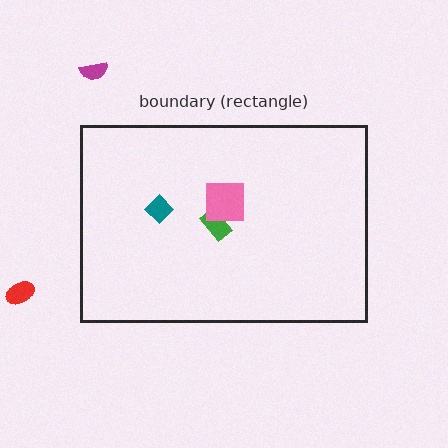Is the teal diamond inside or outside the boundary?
Inside.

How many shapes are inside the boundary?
3 inside, 2 outside.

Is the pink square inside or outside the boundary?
Inside.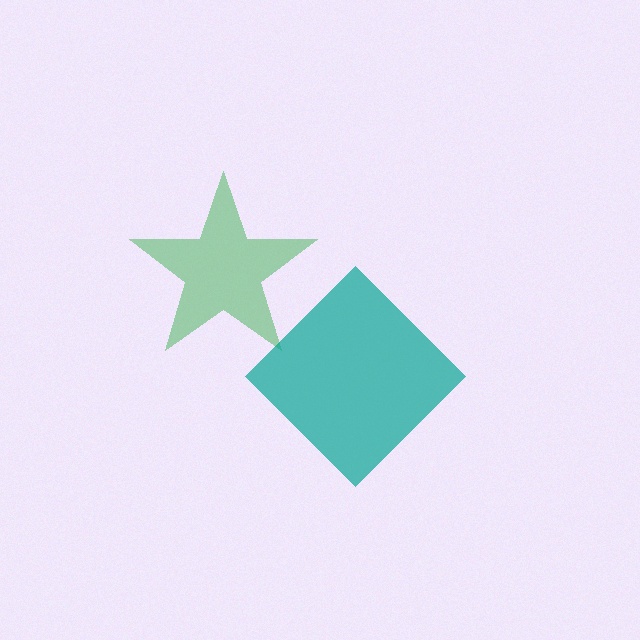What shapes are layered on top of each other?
The layered shapes are: a green star, a teal diamond.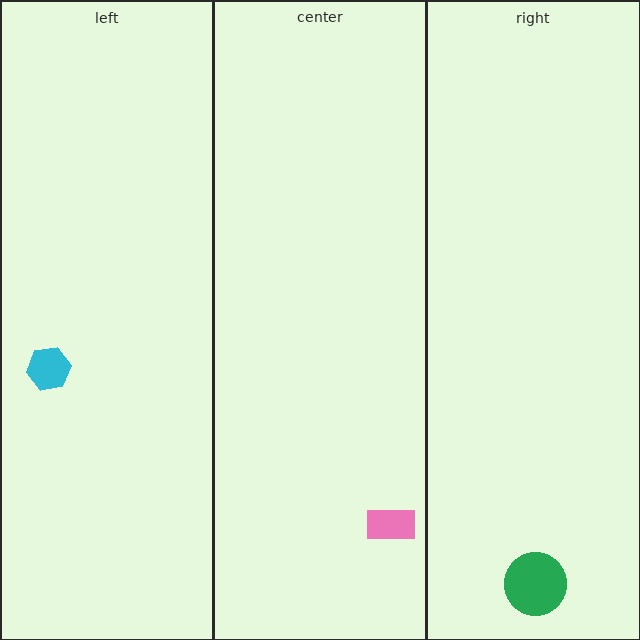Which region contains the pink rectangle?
The center region.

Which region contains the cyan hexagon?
The left region.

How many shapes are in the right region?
1.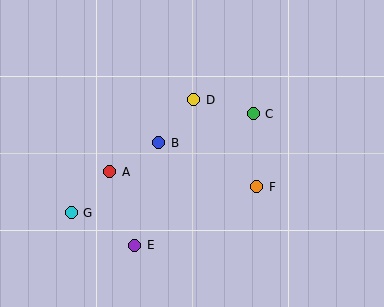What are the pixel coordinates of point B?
Point B is at (159, 143).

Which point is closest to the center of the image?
Point B at (159, 143) is closest to the center.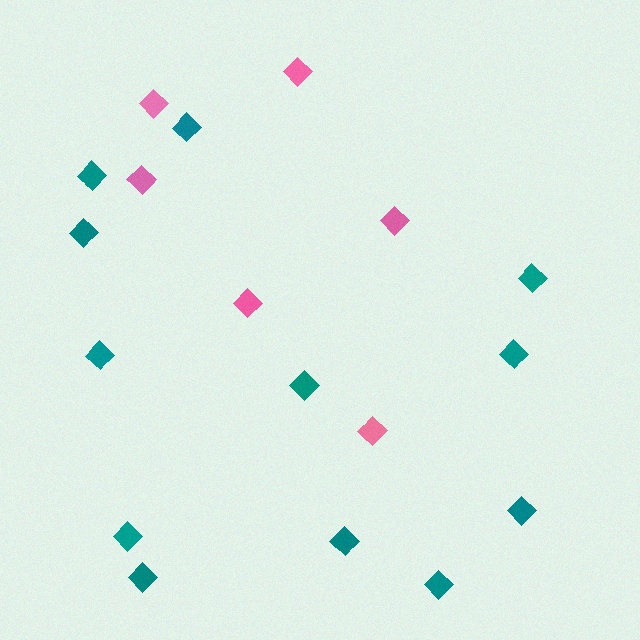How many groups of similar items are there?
There are 2 groups: one group of pink diamonds (6) and one group of teal diamonds (12).